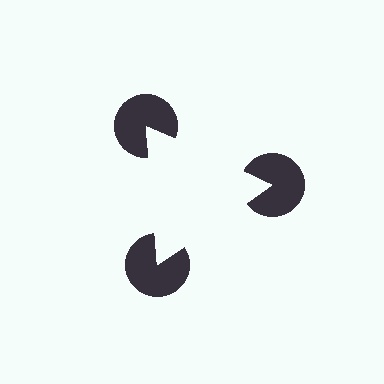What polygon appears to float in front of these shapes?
An illusory triangle — its edges are inferred from the aligned wedge cuts in the pac-man discs, not physically drawn.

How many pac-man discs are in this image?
There are 3 — one at each vertex of the illusory triangle.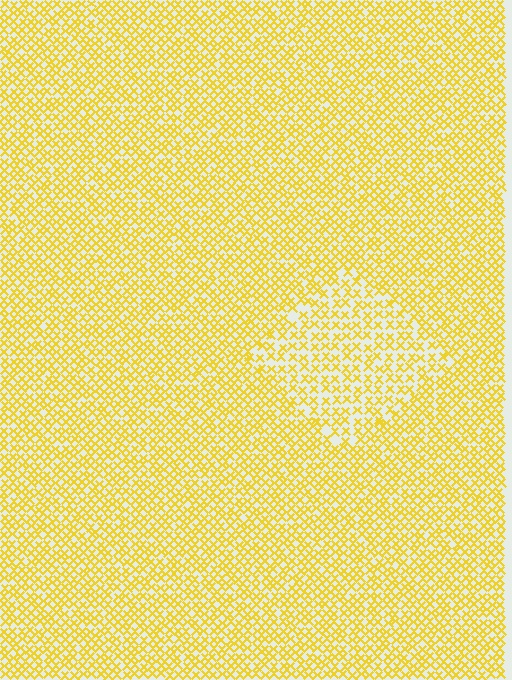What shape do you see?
I see a diamond.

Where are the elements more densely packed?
The elements are more densely packed outside the diamond boundary.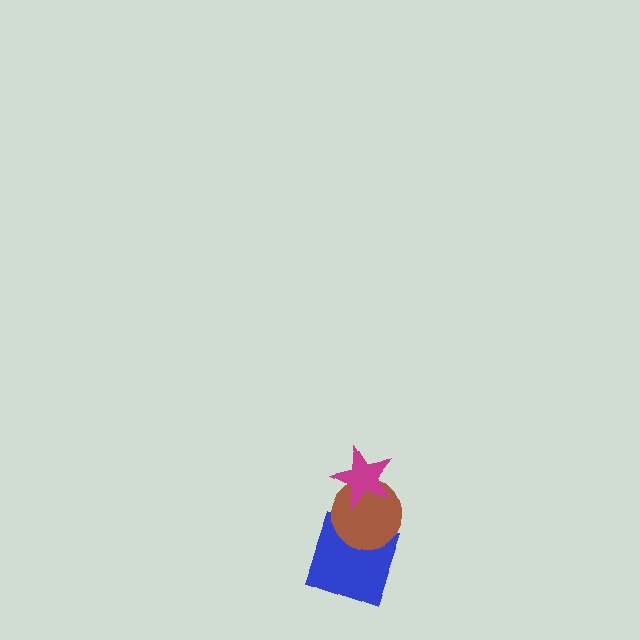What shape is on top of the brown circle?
The magenta star is on top of the brown circle.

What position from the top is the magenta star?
The magenta star is 1st from the top.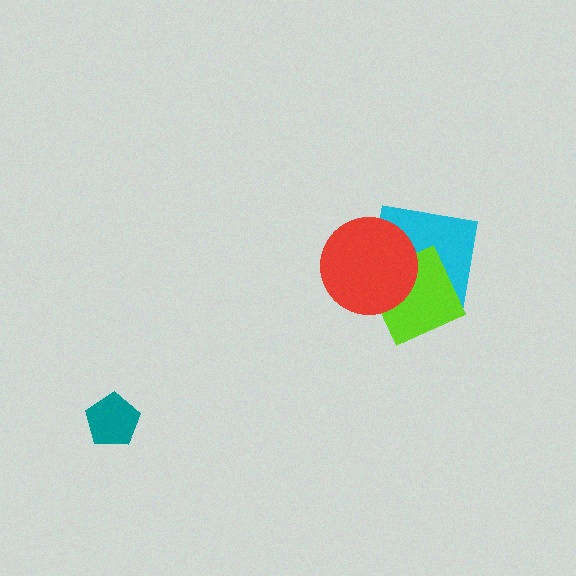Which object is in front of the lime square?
The red circle is in front of the lime square.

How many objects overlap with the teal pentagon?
0 objects overlap with the teal pentagon.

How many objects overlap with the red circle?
2 objects overlap with the red circle.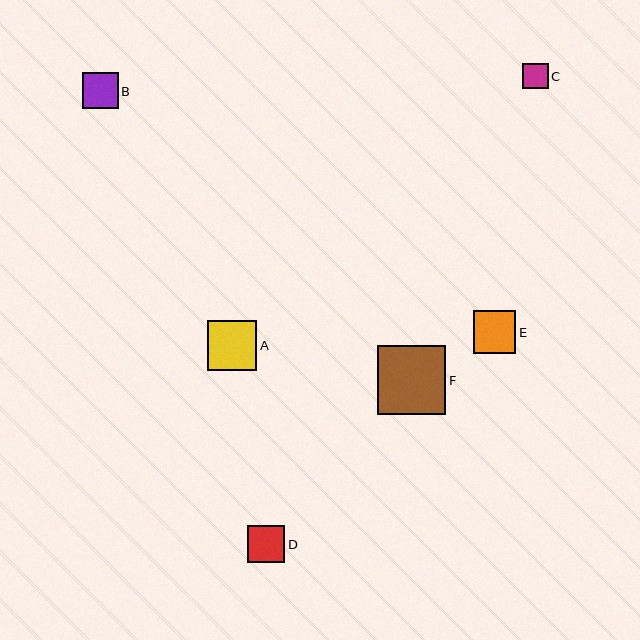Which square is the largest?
Square F is the largest with a size of approximately 68 pixels.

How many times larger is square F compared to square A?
Square F is approximately 1.4 times the size of square A.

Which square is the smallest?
Square C is the smallest with a size of approximately 25 pixels.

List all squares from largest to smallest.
From largest to smallest: F, A, E, D, B, C.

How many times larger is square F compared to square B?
Square F is approximately 1.9 times the size of square B.